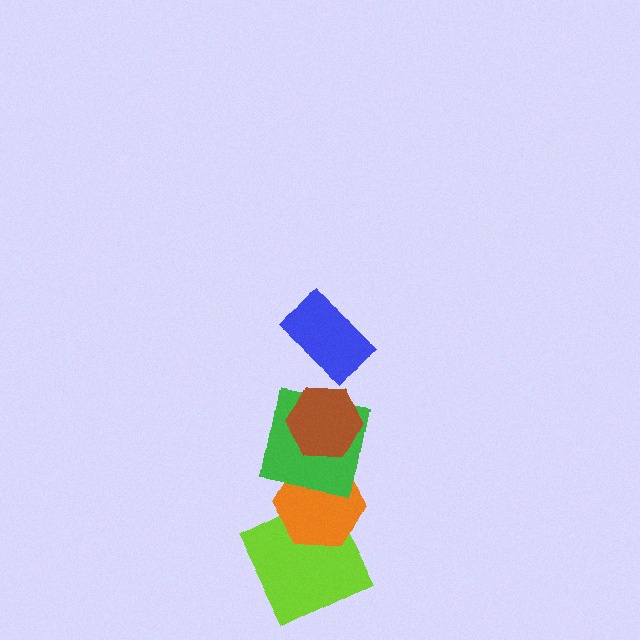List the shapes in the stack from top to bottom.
From top to bottom: the blue rectangle, the brown hexagon, the green square, the orange hexagon, the lime square.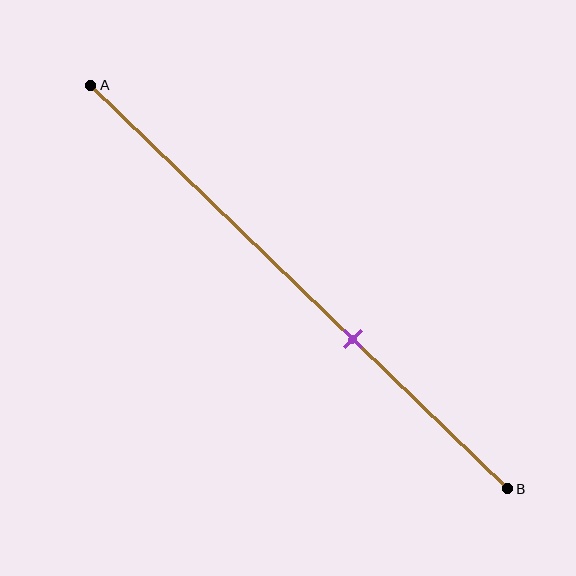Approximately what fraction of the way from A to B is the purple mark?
The purple mark is approximately 65% of the way from A to B.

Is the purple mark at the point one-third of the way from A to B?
No, the mark is at about 65% from A, not at the 33% one-third point.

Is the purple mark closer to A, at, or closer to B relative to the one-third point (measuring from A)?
The purple mark is closer to point B than the one-third point of segment AB.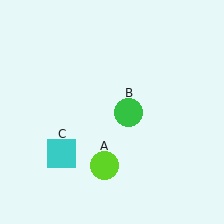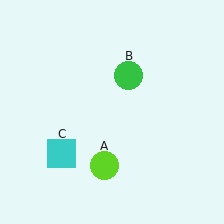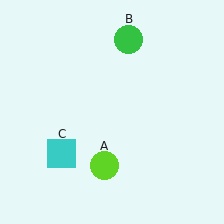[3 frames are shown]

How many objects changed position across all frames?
1 object changed position: green circle (object B).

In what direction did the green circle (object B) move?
The green circle (object B) moved up.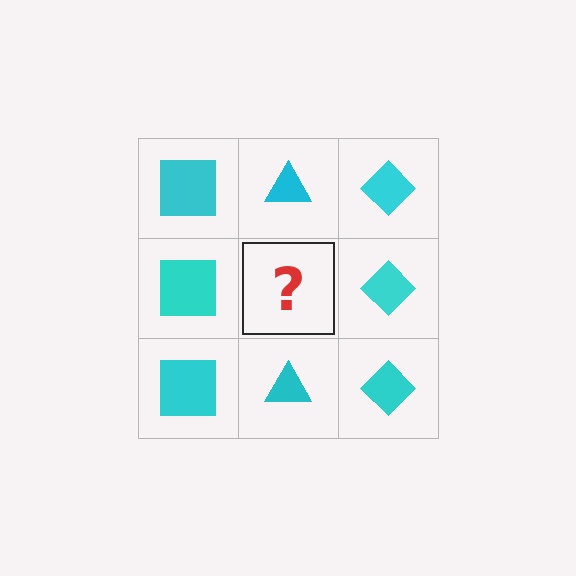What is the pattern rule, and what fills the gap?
The rule is that each column has a consistent shape. The gap should be filled with a cyan triangle.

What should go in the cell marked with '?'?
The missing cell should contain a cyan triangle.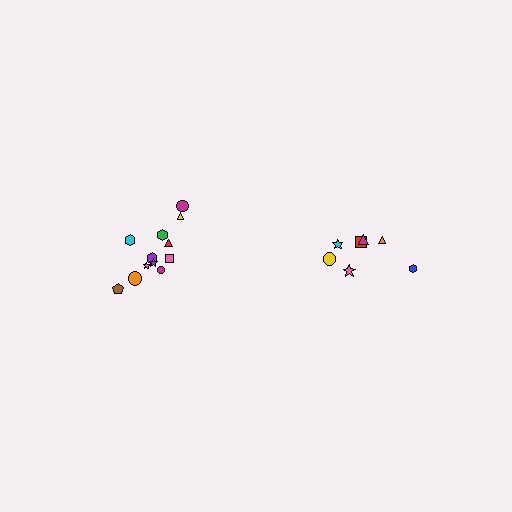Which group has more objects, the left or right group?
The left group.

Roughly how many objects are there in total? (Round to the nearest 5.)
Roughly 20 objects in total.